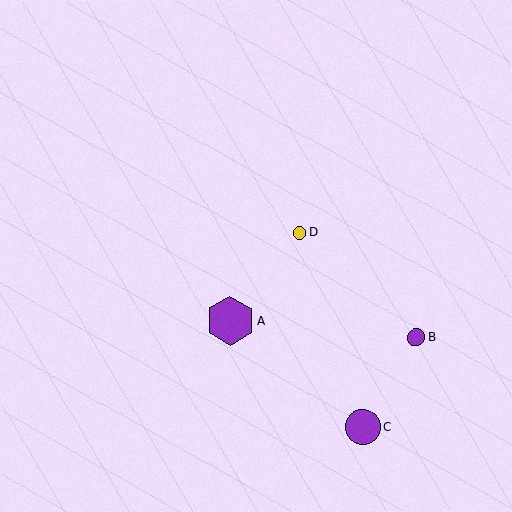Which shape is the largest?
The purple hexagon (labeled A) is the largest.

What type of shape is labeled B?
Shape B is a purple circle.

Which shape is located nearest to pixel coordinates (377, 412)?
The purple circle (labeled C) at (363, 427) is nearest to that location.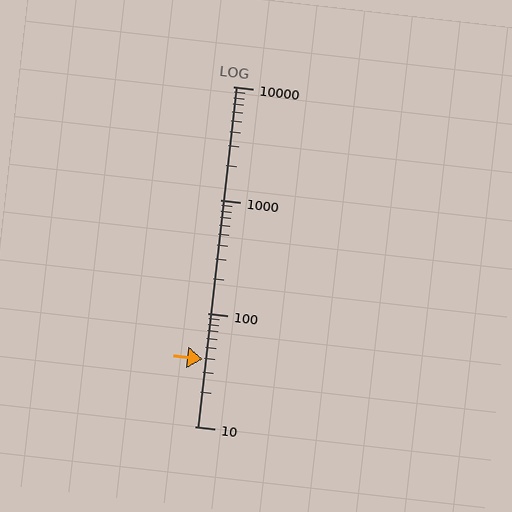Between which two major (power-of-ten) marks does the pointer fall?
The pointer is between 10 and 100.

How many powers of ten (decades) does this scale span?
The scale spans 3 decades, from 10 to 10000.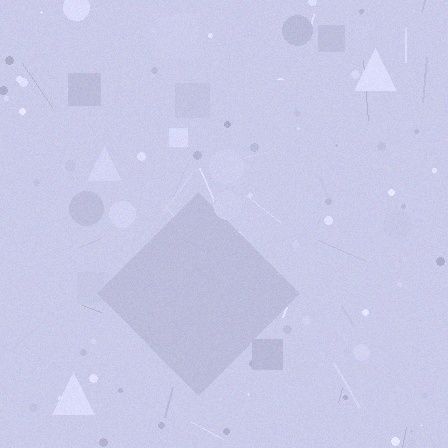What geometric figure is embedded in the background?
A diamond is embedded in the background.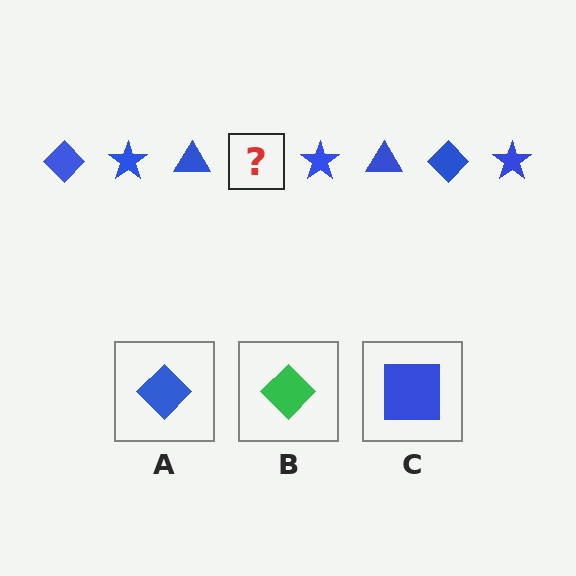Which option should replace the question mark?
Option A.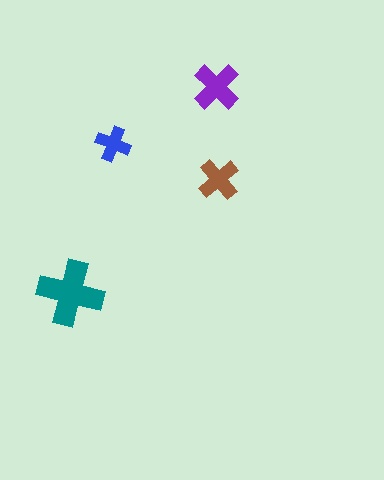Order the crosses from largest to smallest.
the teal one, the purple one, the brown one, the blue one.